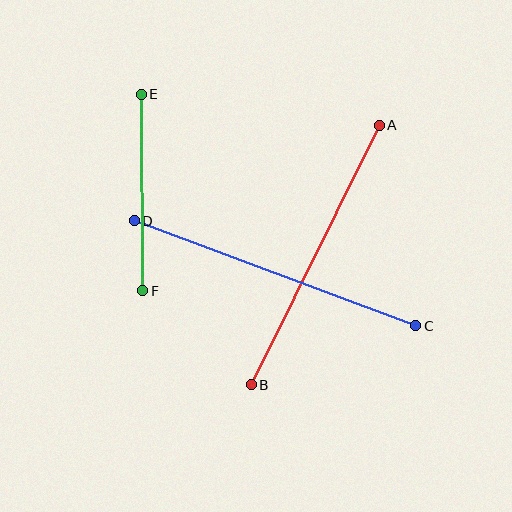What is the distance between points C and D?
The distance is approximately 300 pixels.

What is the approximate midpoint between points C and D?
The midpoint is at approximately (275, 273) pixels.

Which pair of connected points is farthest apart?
Points C and D are farthest apart.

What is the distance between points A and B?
The distance is approximately 289 pixels.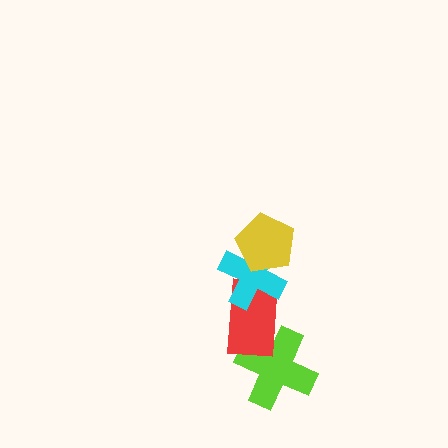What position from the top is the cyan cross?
The cyan cross is 2nd from the top.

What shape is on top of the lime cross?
The red rectangle is on top of the lime cross.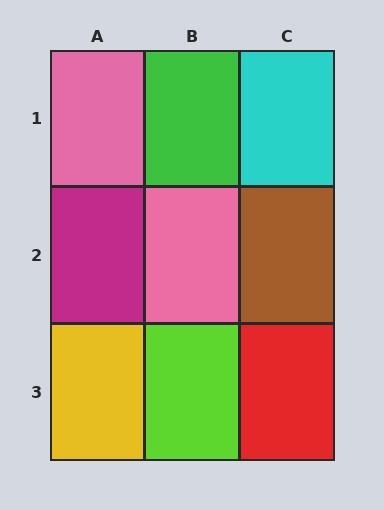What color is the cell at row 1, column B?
Green.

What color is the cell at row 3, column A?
Yellow.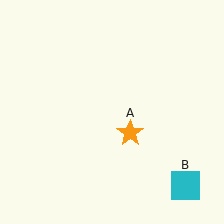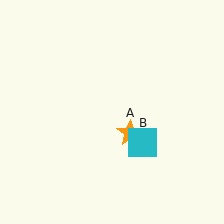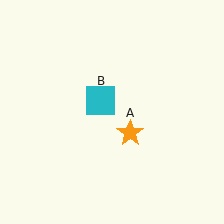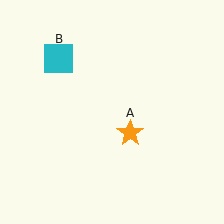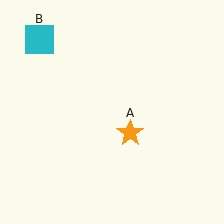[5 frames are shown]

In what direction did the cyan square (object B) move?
The cyan square (object B) moved up and to the left.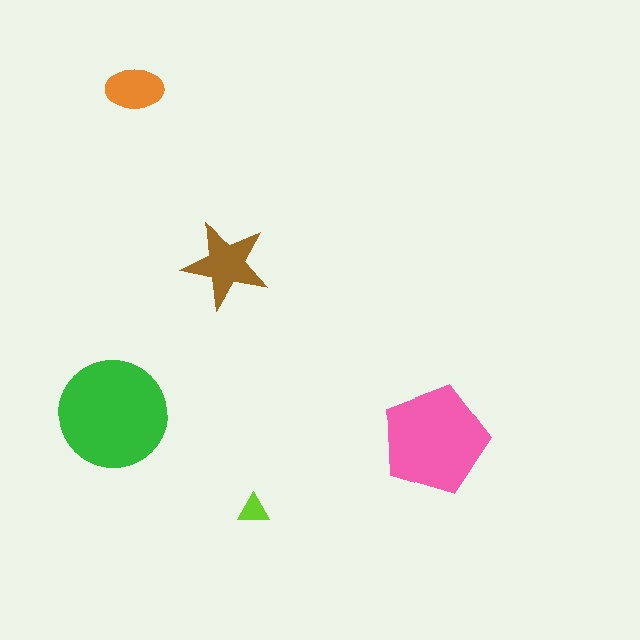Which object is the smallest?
The lime triangle.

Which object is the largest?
The green circle.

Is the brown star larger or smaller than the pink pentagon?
Smaller.